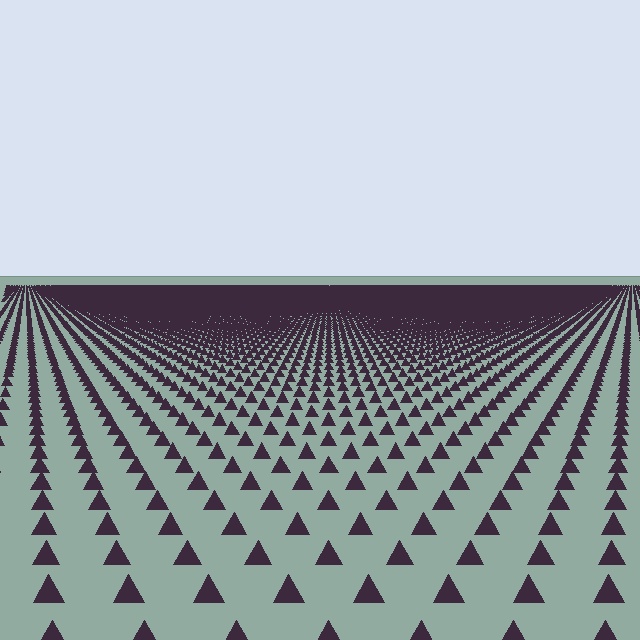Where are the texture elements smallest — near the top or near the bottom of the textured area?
Near the top.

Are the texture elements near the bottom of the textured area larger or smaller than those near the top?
Larger. Near the bottom, elements are closer to the viewer and appear at a bigger on-screen size.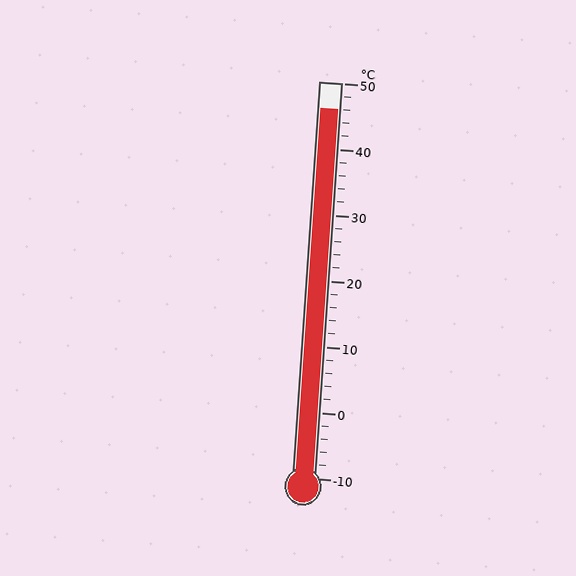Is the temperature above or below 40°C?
The temperature is above 40°C.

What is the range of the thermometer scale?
The thermometer scale ranges from -10°C to 50°C.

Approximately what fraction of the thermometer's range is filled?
The thermometer is filled to approximately 95% of its range.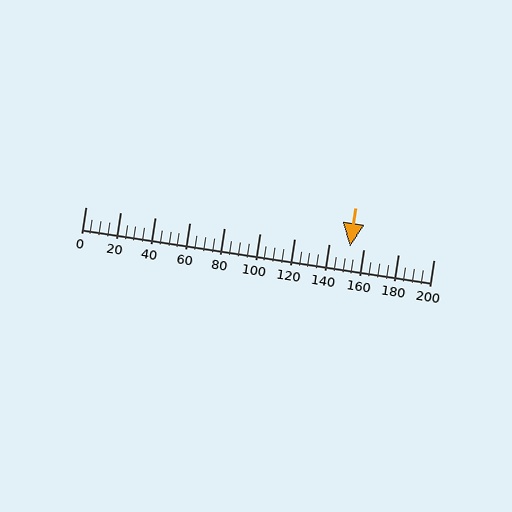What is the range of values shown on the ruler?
The ruler shows values from 0 to 200.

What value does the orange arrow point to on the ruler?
The orange arrow points to approximately 152.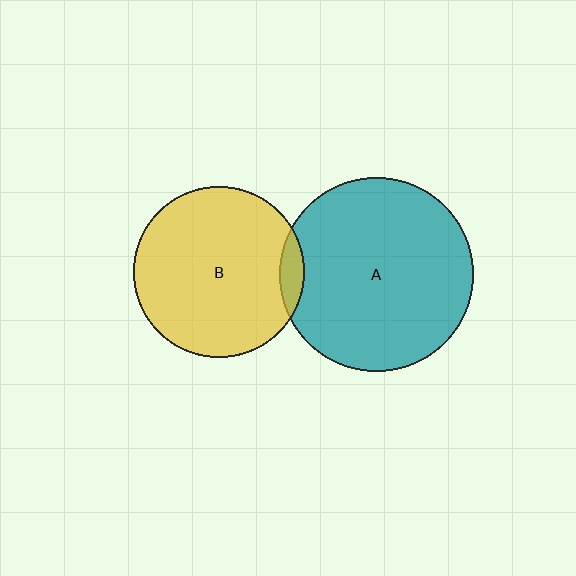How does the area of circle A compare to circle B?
Approximately 1.3 times.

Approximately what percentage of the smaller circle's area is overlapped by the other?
Approximately 5%.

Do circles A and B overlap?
Yes.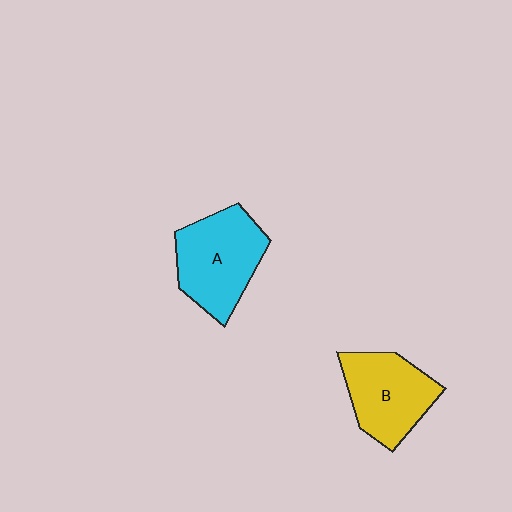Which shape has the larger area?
Shape A (cyan).